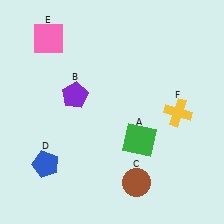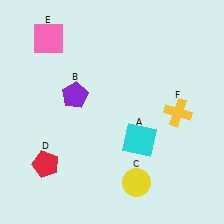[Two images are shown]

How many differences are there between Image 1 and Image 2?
There are 3 differences between the two images.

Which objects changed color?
A changed from green to cyan. C changed from brown to yellow. D changed from blue to red.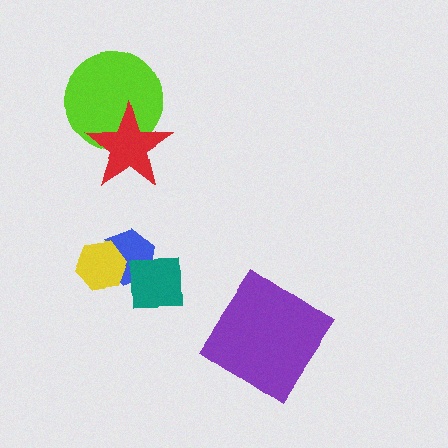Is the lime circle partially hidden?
Yes, it is partially covered by another shape.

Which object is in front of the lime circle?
The red star is in front of the lime circle.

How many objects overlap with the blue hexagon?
2 objects overlap with the blue hexagon.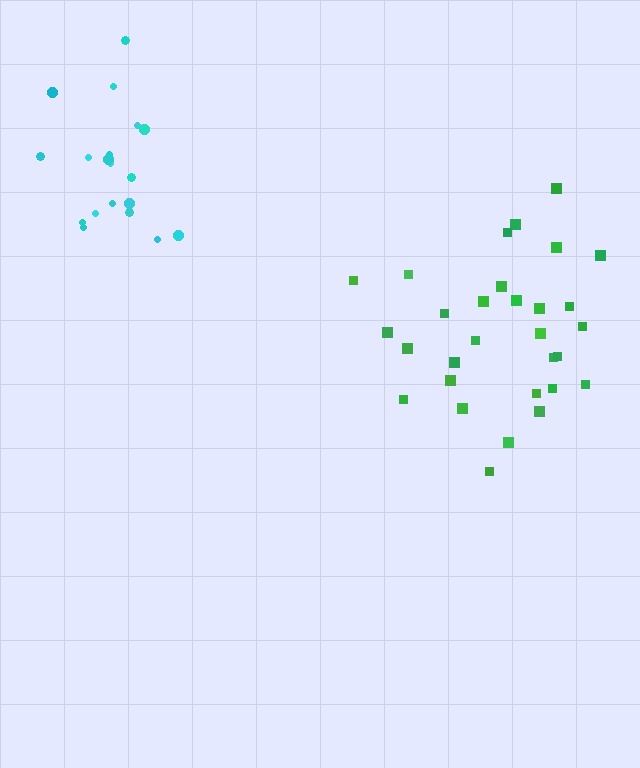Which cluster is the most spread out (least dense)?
Cyan.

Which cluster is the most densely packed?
Green.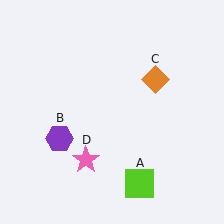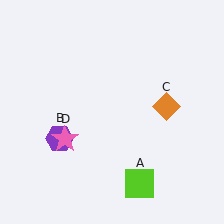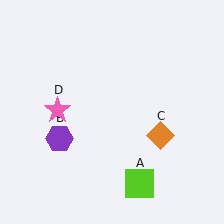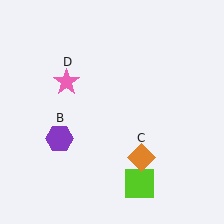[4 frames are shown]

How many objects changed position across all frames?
2 objects changed position: orange diamond (object C), pink star (object D).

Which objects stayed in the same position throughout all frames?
Lime square (object A) and purple hexagon (object B) remained stationary.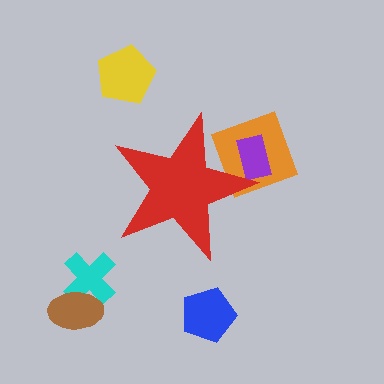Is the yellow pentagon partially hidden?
No, the yellow pentagon is fully visible.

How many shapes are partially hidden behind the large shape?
2 shapes are partially hidden.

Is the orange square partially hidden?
Yes, the orange square is partially hidden behind the red star.